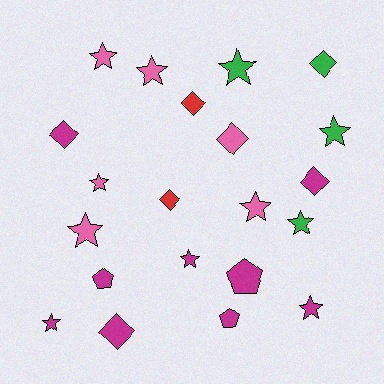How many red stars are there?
There are no red stars.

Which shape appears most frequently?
Star, with 11 objects.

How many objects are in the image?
There are 21 objects.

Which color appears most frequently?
Magenta, with 9 objects.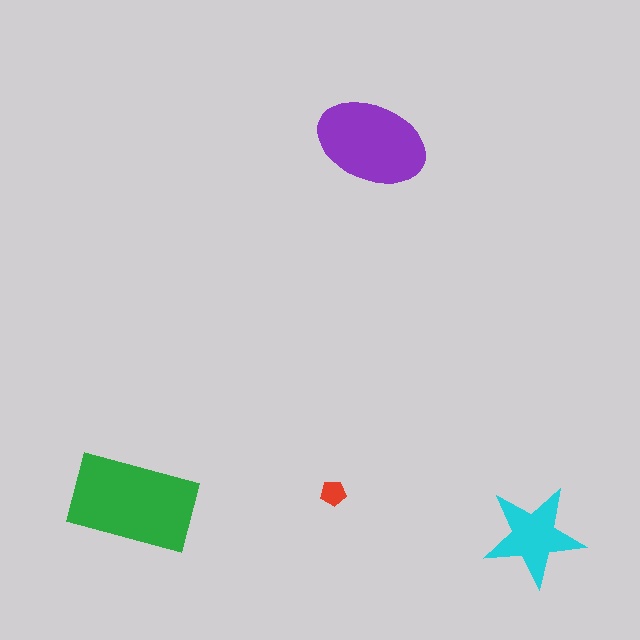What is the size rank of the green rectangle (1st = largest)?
1st.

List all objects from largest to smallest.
The green rectangle, the purple ellipse, the cyan star, the red pentagon.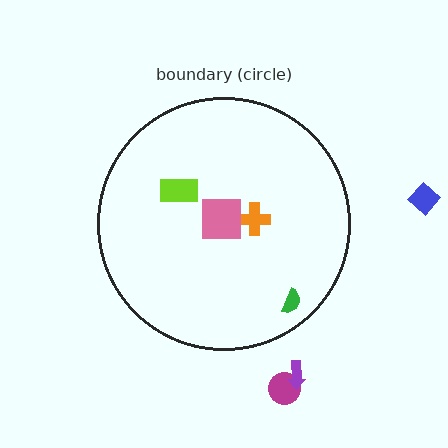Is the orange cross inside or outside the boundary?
Inside.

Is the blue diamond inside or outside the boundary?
Outside.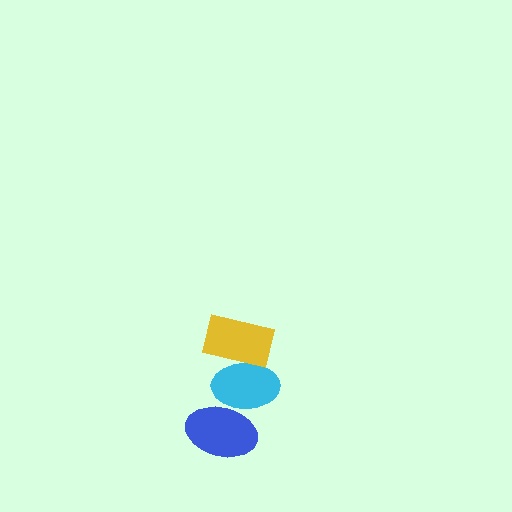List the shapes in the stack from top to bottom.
From top to bottom: the yellow rectangle, the cyan ellipse, the blue ellipse.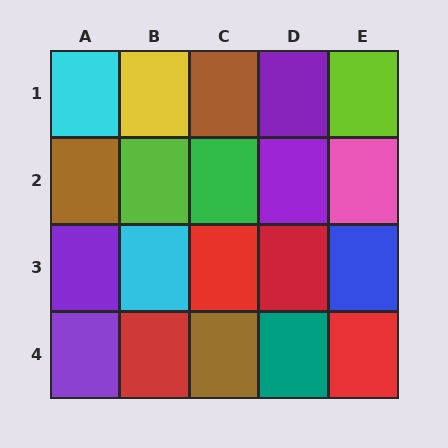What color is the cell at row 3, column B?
Cyan.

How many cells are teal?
1 cell is teal.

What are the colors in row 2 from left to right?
Brown, lime, green, purple, pink.